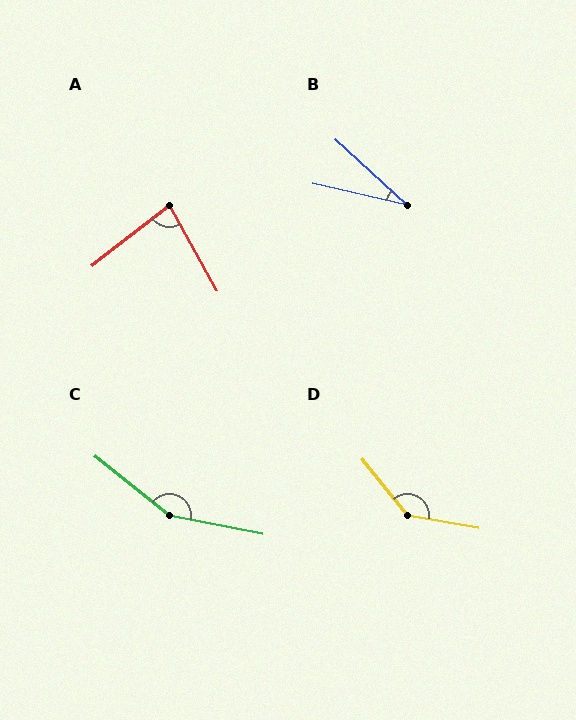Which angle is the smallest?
B, at approximately 30 degrees.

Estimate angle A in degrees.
Approximately 81 degrees.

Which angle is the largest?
C, at approximately 152 degrees.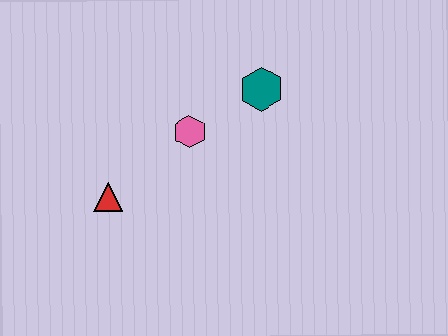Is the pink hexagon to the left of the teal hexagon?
Yes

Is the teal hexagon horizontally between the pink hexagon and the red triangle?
No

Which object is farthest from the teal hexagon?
The red triangle is farthest from the teal hexagon.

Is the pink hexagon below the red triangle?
No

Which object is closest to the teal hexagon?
The pink hexagon is closest to the teal hexagon.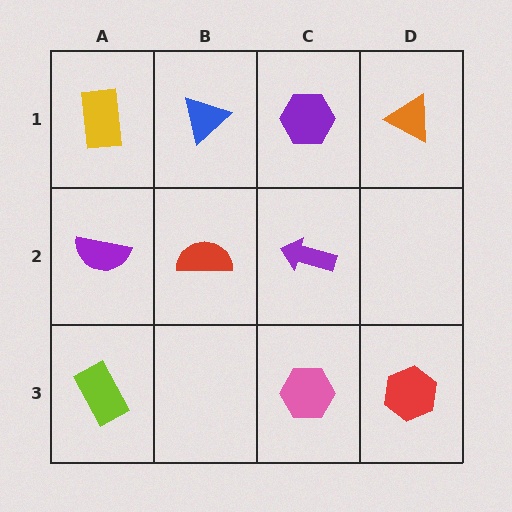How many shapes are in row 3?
3 shapes.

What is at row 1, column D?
An orange triangle.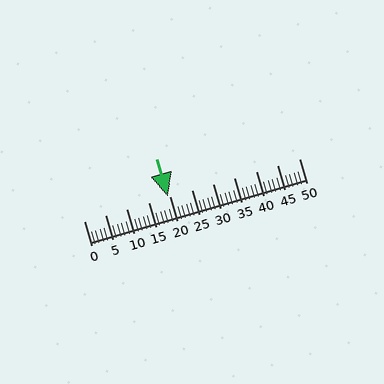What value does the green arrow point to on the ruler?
The green arrow points to approximately 20.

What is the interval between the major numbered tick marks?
The major tick marks are spaced 5 units apart.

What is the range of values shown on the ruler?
The ruler shows values from 0 to 50.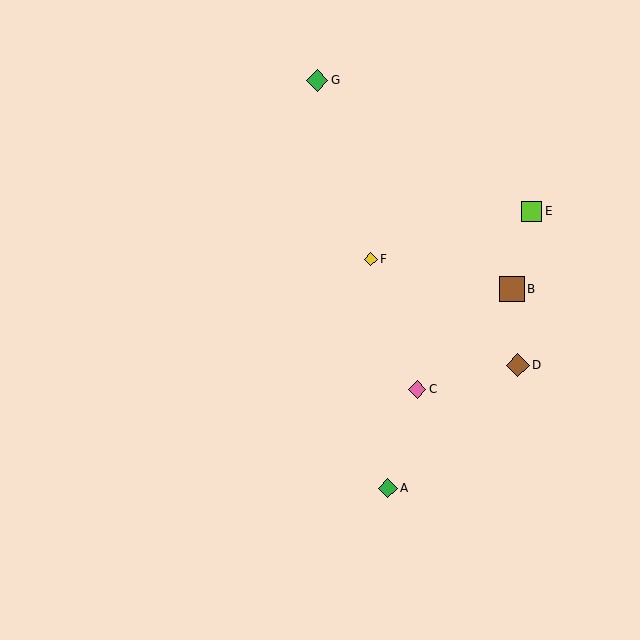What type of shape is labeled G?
Shape G is a green diamond.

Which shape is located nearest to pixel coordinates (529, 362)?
The brown diamond (labeled D) at (518, 365) is nearest to that location.